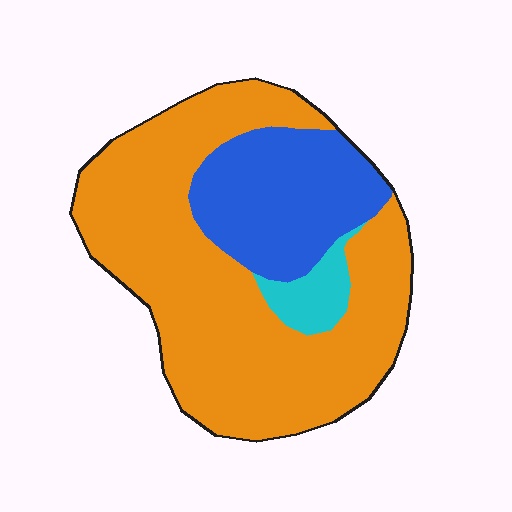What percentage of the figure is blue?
Blue takes up between a sixth and a third of the figure.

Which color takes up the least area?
Cyan, at roughly 5%.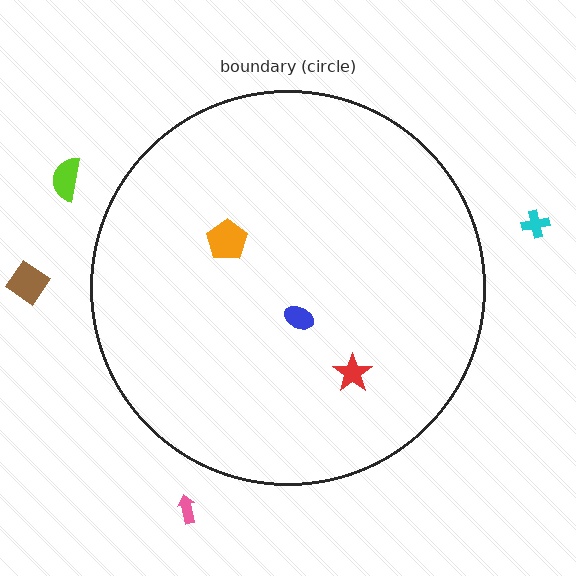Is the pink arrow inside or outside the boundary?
Outside.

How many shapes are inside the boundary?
3 inside, 4 outside.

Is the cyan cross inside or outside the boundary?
Outside.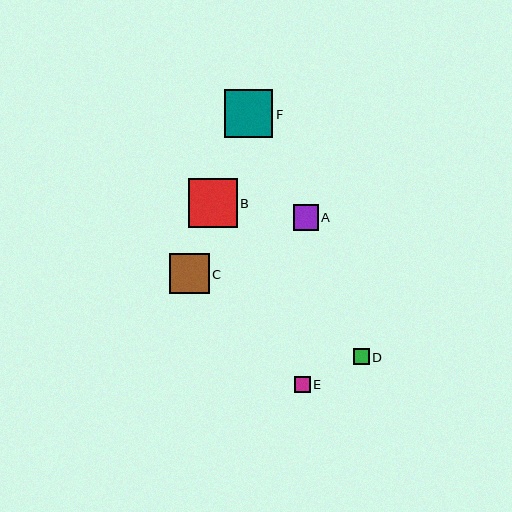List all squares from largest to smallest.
From largest to smallest: B, F, C, A, E, D.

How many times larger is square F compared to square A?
Square F is approximately 1.9 times the size of square A.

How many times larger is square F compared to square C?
Square F is approximately 1.2 times the size of square C.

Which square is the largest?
Square B is the largest with a size of approximately 49 pixels.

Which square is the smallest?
Square D is the smallest with a size of approximately 15 pixels.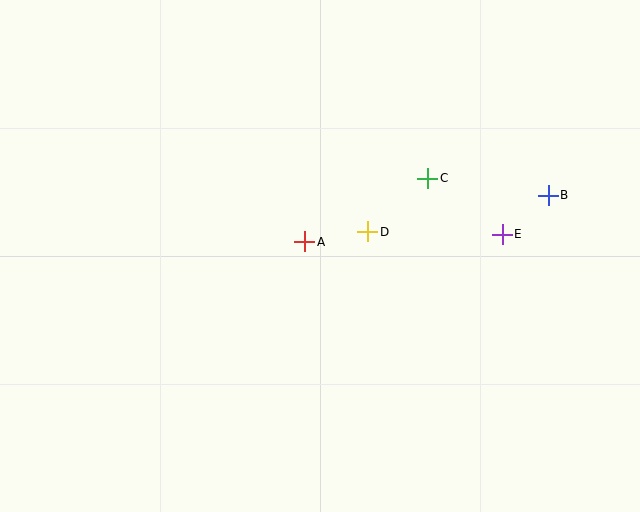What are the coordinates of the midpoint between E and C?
The midpoint between E and C is at (465, 206).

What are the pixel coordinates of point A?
Point A is at (305, 242).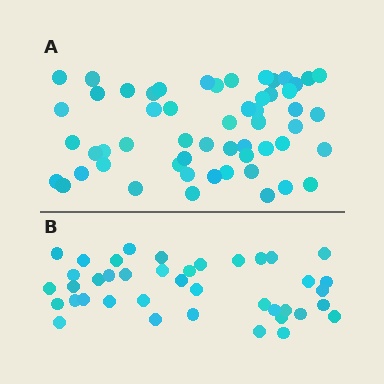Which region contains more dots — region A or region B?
Region A (the top region) has more dots.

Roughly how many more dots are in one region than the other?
Region A has approximately 15 more dots than region B.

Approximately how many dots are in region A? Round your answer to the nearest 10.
About 60 dots. (The exact count is 55, which rounds to 60.)